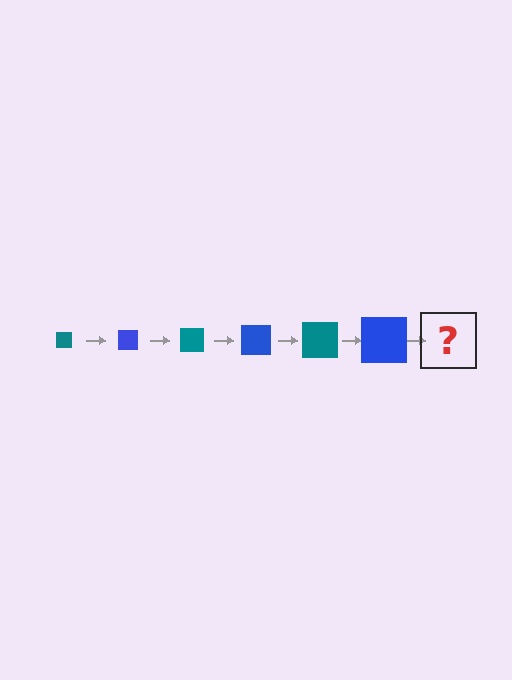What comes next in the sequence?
The next element should be a teal square, larger than the previous one.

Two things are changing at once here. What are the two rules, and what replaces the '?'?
The two rules are that the square grows larger each step and the color cycles through teal and blue. The '?' should be a teal square, larger than the previous one.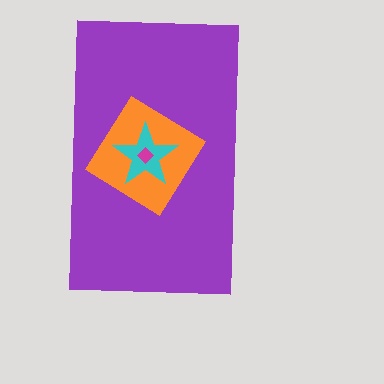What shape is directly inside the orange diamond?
The cyan star.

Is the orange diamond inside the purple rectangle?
Yes.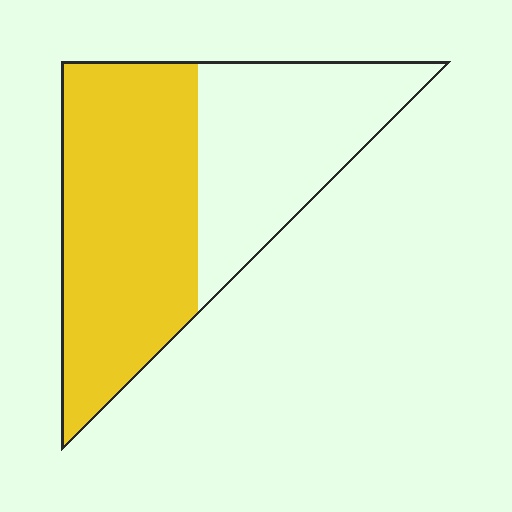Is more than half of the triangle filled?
Yes.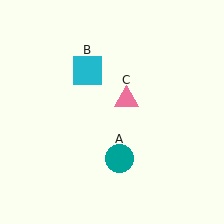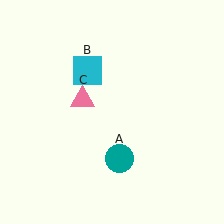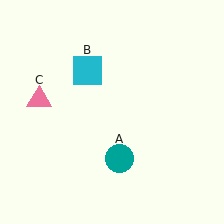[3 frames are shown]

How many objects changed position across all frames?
1 object changed position: pink triangle (object C).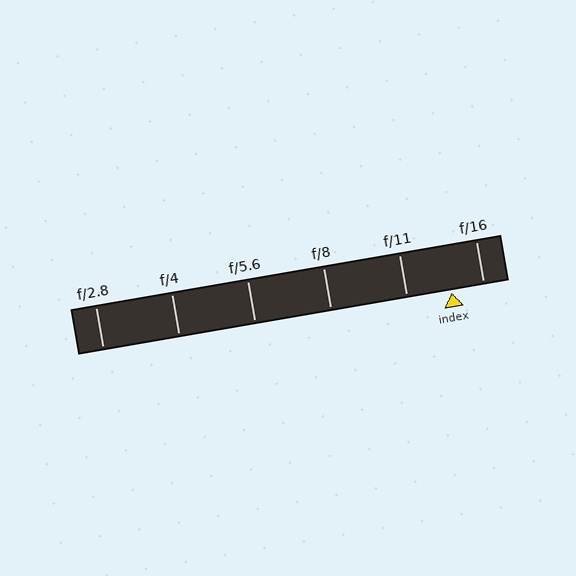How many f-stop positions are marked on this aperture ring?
There are 6 f-stop positions marked.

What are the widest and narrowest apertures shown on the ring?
The widest aperture shown is f/2.8 and the narrowest is f/16.